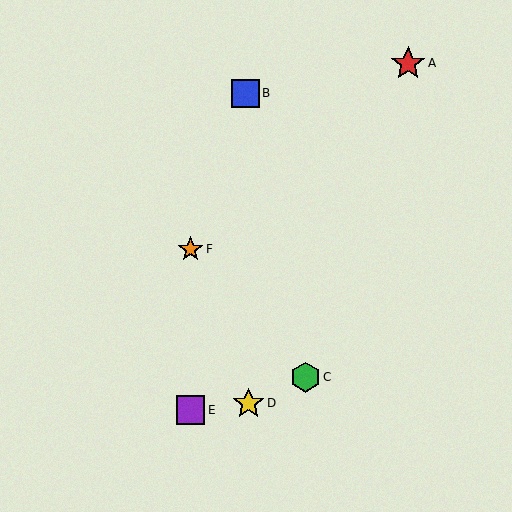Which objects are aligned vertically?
Objects E, F are aligned vertically.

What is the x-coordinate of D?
Object D is at x≈249.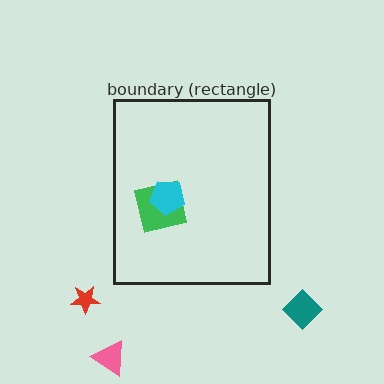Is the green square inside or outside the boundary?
Inside.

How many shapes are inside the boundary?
2 inside, 3 outside.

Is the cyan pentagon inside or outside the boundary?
Inside.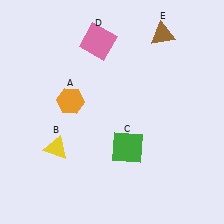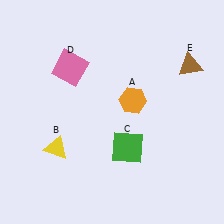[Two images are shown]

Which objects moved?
The objects that moved are: the orange hexagon (A), the pink square (D), the brown triangle (E).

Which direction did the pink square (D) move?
The pink square (D) moved left.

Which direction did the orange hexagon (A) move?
The orange hexagon (A) moved right.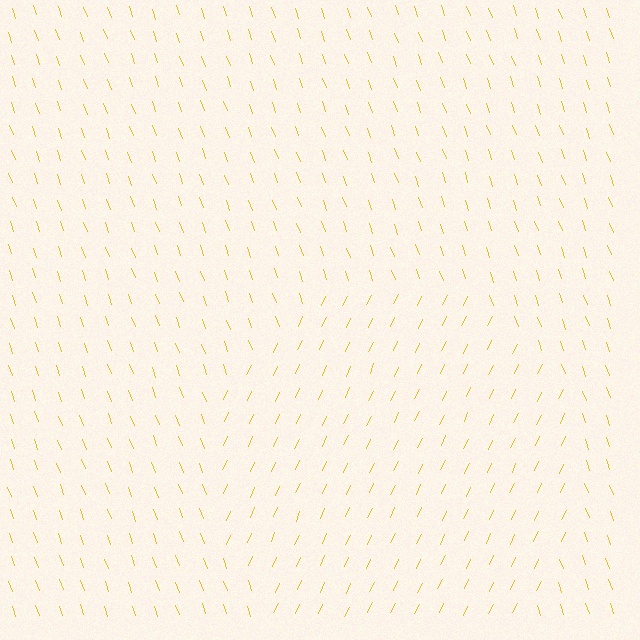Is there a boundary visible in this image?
Yes, there is a texture boundary formed by a change in line orientation.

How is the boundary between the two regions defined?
The boundary is defined purely by a change in line orientation (approximately 45 degrees difference). All lines are the same color and thickness.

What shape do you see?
I see a circle.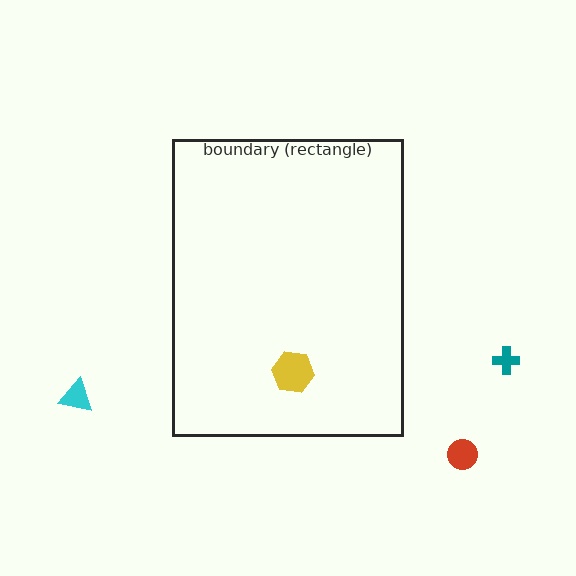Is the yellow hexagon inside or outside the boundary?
Inside.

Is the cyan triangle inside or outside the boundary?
Outside.